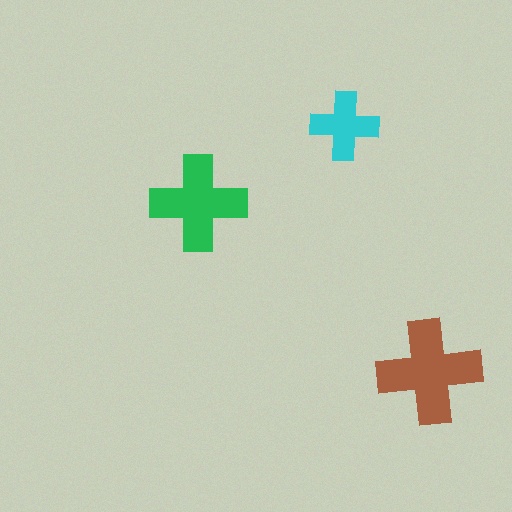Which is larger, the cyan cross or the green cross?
The green one.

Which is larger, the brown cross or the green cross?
The brown one.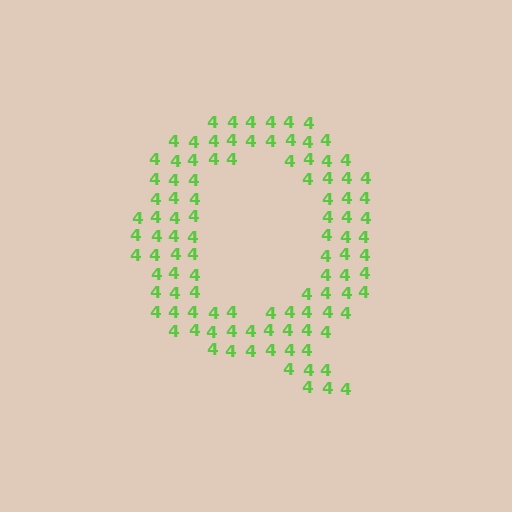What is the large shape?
The large shape is the letter Q.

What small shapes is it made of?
It is made of small digit 4's.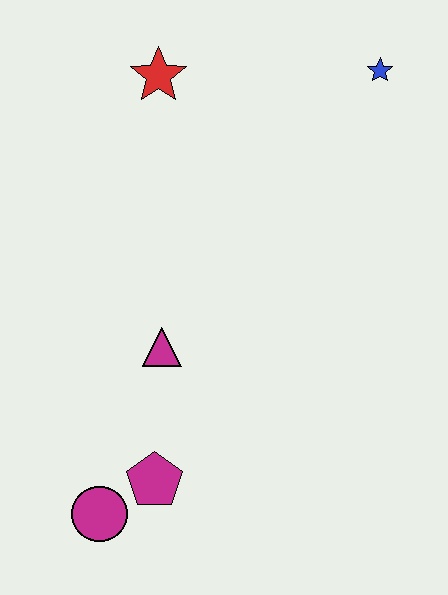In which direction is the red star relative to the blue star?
The red star is to the left of the blue star.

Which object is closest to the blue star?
The red star is closest to the blue star.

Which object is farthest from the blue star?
The magenta circle is farthest from the blue star.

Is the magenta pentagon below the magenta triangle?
Yes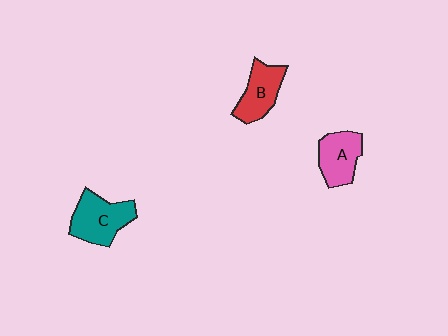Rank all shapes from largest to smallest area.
From largest to smallest: C (teal), A (pink), B (red).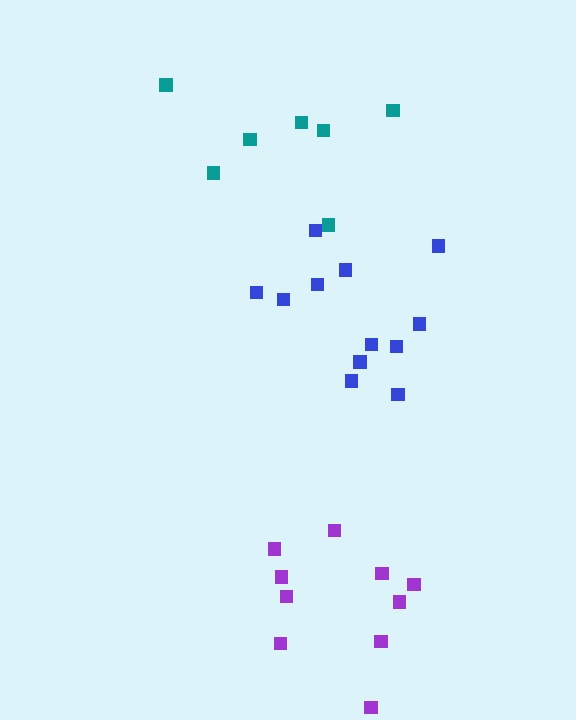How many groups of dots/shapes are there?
There are 3 groups.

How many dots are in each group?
Group 1: 12 dots, Group 2: 10 dots, Group 3: 7 dots (29 total).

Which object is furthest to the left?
The teal cluster is leftmost.